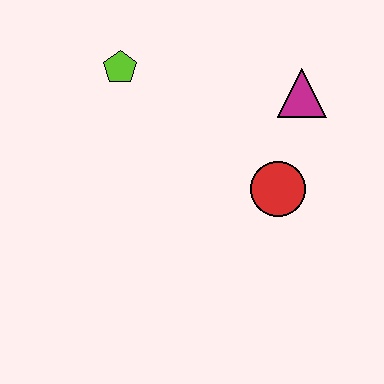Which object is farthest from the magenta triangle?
The lime pentagon is farthest from the magenta triangle.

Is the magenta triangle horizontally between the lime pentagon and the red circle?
No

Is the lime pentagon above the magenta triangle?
Yes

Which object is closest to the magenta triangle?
The red circle is closest to the magenta triangle.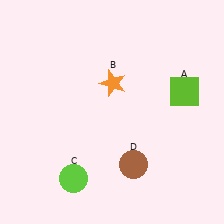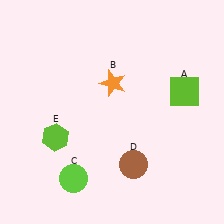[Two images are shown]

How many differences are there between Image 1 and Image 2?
There is 1 difference between the two images.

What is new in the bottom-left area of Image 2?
A lime hexagon (E) was added in the bottom-left area of Image 2.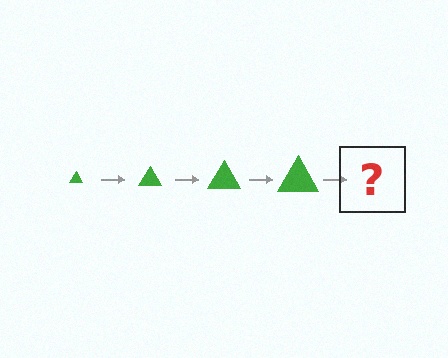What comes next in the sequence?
The next element should be a green triangle, larger than the previous one.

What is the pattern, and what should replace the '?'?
The pattern is that the triangle gets progressively larger each step. The '?' should be a green triangle, larger than the previous one.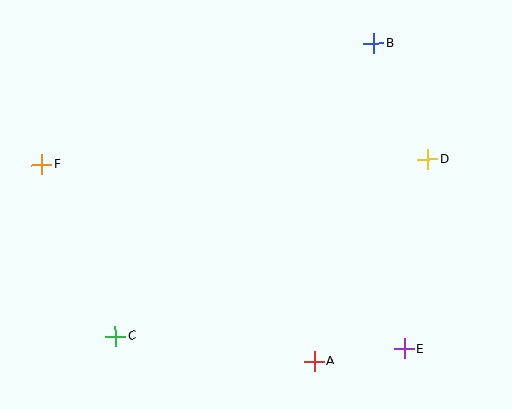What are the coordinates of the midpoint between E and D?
The midpoint between E and D is at (416, 254).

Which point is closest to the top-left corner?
Point F is closest to the top-left corner.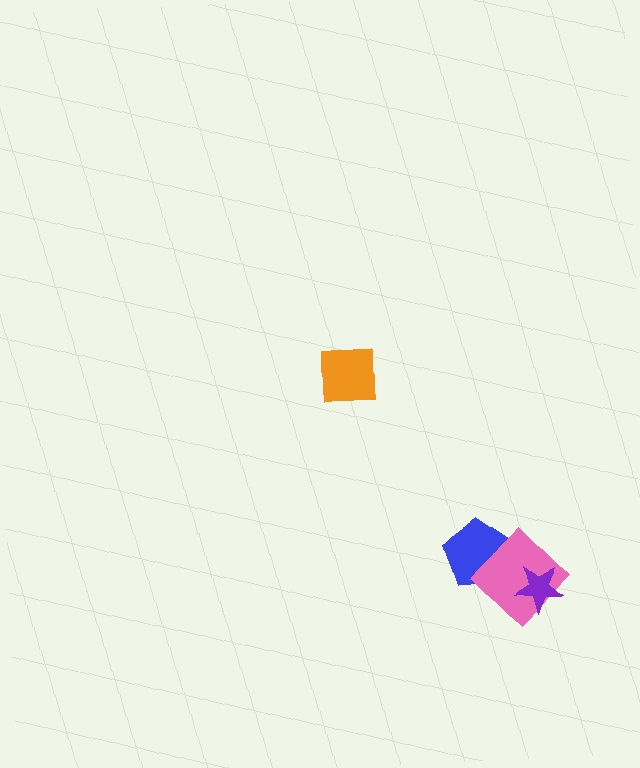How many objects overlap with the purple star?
1 object overlaps with the purple star.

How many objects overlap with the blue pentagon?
1 object overlaps with the blue pentagon.